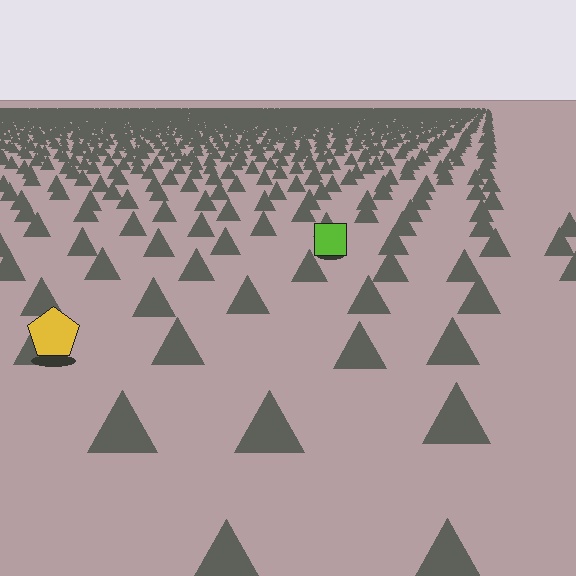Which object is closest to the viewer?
The yellow pentagon is closest. The texture marks near it are larger and more spread out.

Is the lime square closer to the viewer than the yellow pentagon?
No. The yellow pentagon is closer — you can tell from the texture gradient: the ground texture is coarser near it.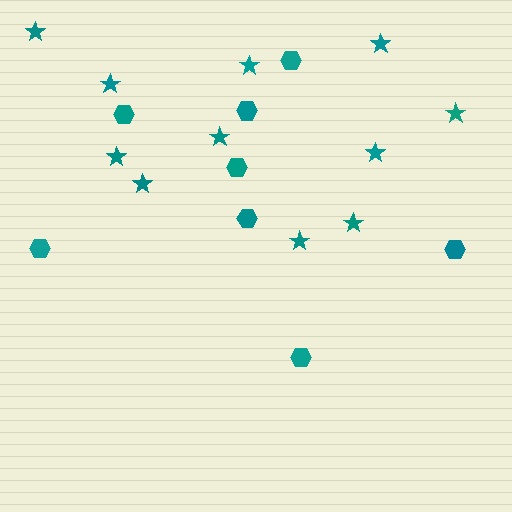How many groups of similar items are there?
There are 2 groups: one group of hexagons (8) and one group of stars (11).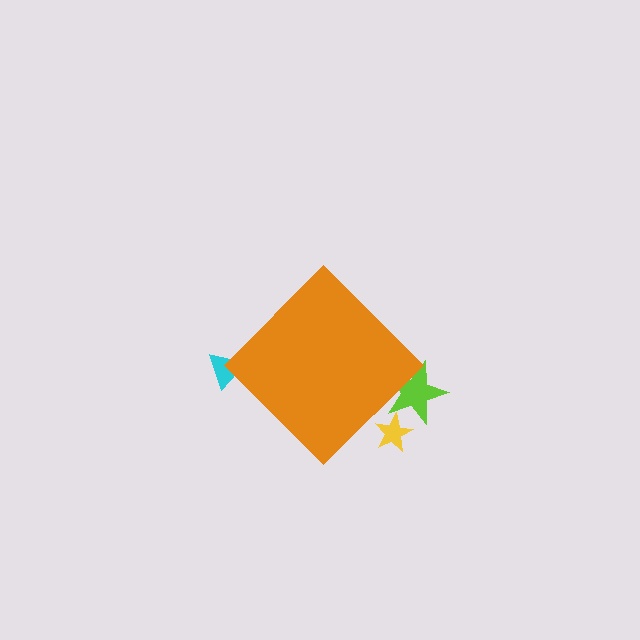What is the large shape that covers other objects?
An orange diamond.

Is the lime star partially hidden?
Yes, the lime star is partially hidden behind the orange diamond.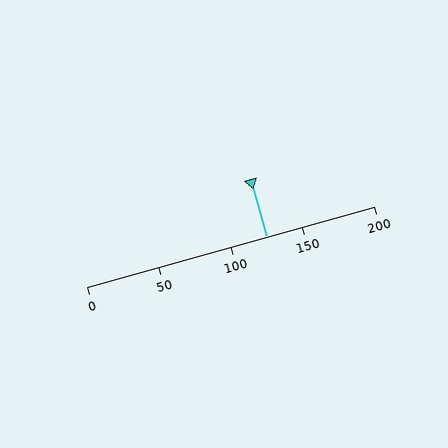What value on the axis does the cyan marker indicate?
The marker indicates approximately 125.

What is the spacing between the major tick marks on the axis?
The major ticks are spaced 50 apart.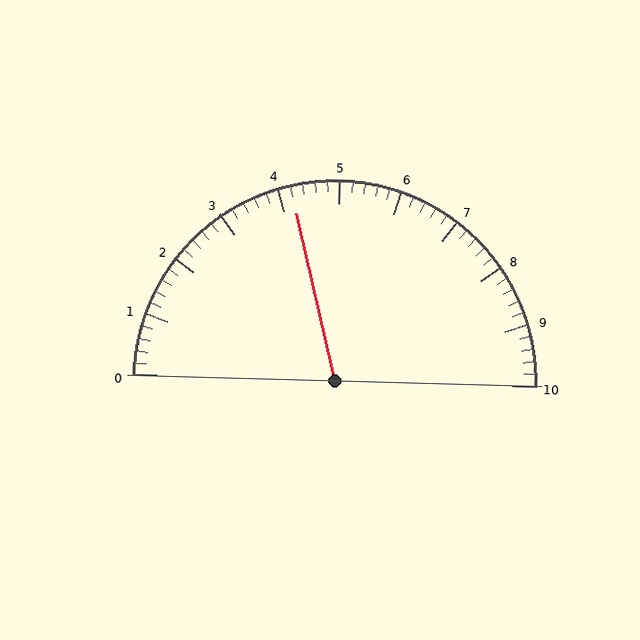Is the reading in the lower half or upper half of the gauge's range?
The reading is in the lower half of the range (0 to 10).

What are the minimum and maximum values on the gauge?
The gauge ranges from 0 to 10.